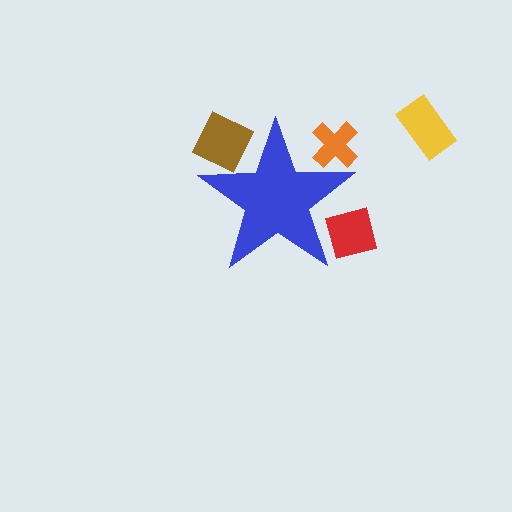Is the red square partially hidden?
Yes, the red square is partially hidden behind the blue star.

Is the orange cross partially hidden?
Yes, the orange cross is partially hidden behind the blue star.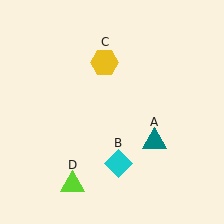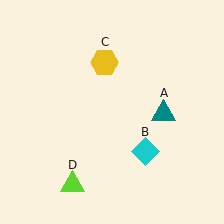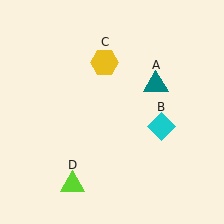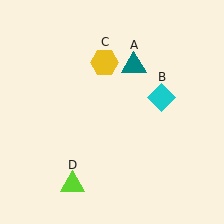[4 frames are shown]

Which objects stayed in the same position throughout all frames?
Yellow hexagon (object C) and lime triangle (object D) remained stationary.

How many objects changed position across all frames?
2 objects changed position: teal triangle (object A), cyan diamond (object B).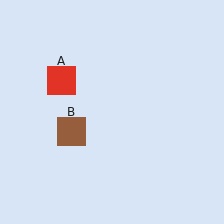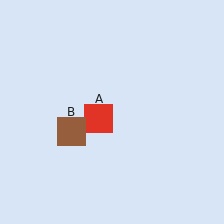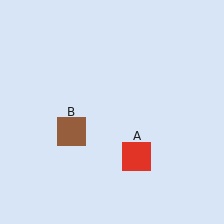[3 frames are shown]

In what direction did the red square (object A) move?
The red square (object A) moved down and to the right.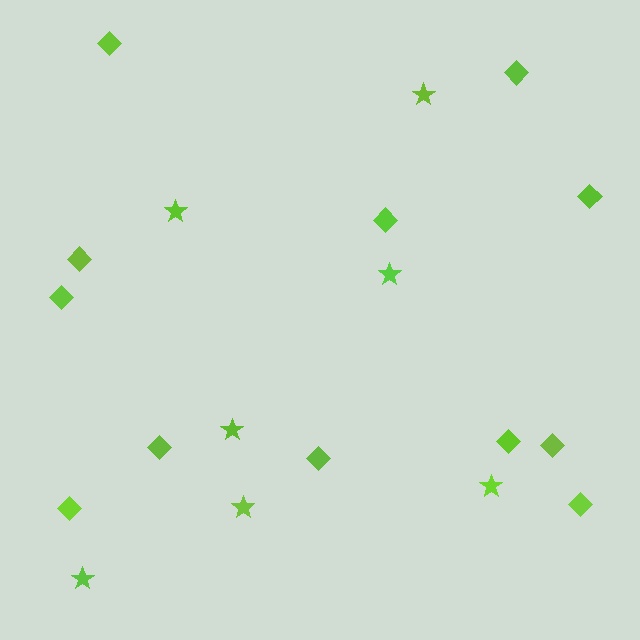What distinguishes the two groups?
There are 2 groups: one group of diamonds (12) and one group of stars (7).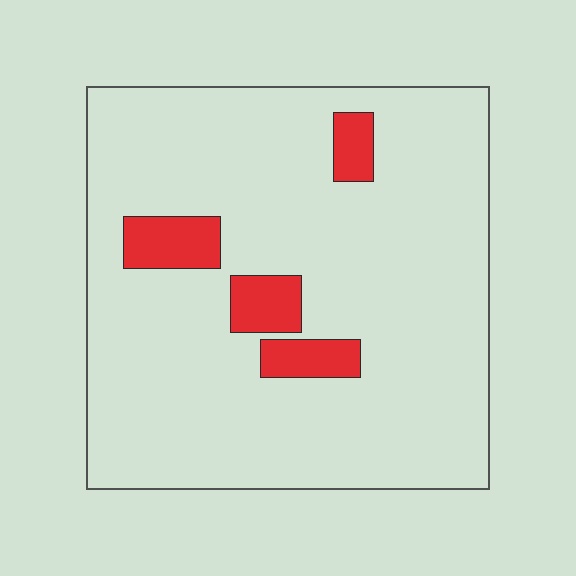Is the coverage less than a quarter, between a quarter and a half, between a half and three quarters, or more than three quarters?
Less than a quarter.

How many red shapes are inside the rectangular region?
4.